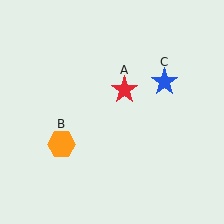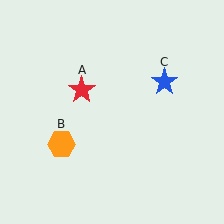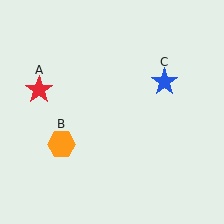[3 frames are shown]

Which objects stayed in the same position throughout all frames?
Orange hexagon (object B) and blue star (object C) remained stationary.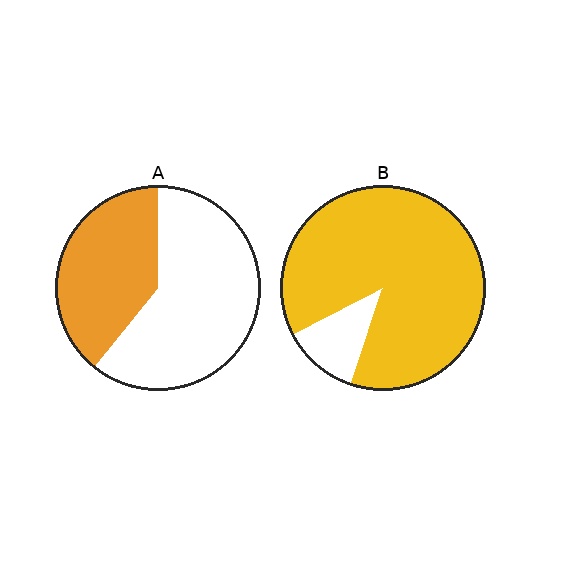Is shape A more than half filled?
No.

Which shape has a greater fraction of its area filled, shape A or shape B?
Shape B.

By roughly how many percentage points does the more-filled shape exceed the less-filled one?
By roughly 50 percentage points (B over A).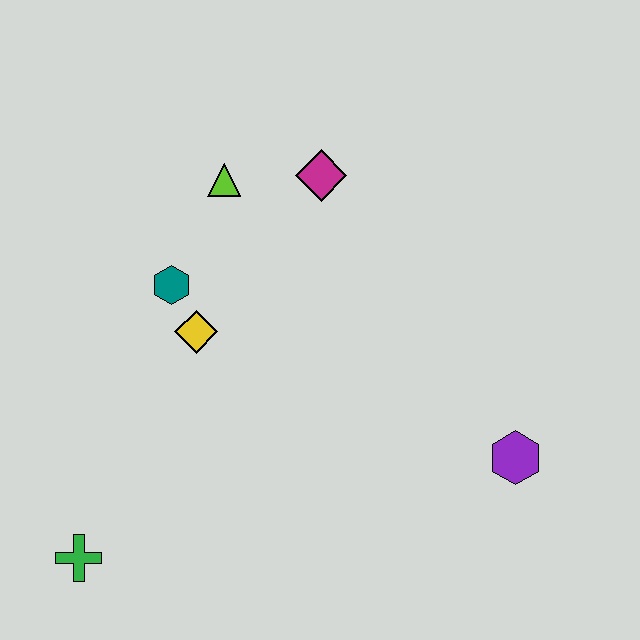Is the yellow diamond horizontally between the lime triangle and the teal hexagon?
Yes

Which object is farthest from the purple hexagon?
The green cross is farthest from the purple hexagon.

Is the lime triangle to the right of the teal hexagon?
Yes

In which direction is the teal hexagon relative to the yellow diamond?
The teal hexagon is above the yellow diamond.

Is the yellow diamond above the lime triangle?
No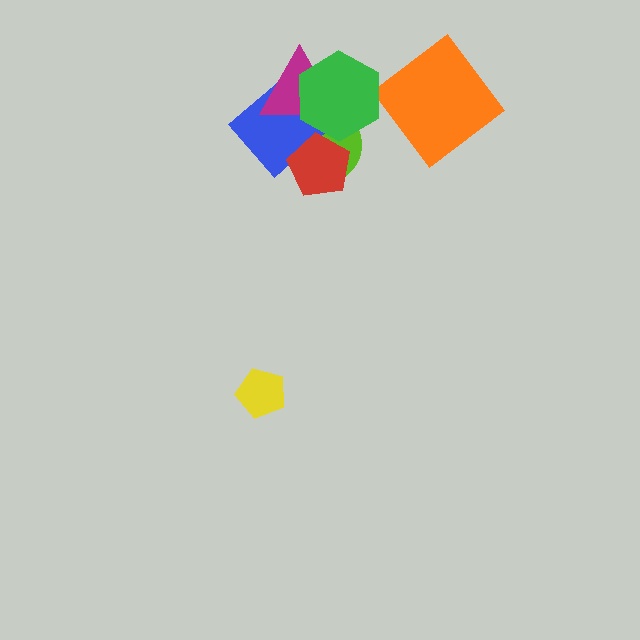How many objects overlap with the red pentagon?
2 objects overlap with the red pentagon.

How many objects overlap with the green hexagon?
3 objects overlap with the green hexagon.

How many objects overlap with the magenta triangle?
3 objects overlap with the magenta triangle.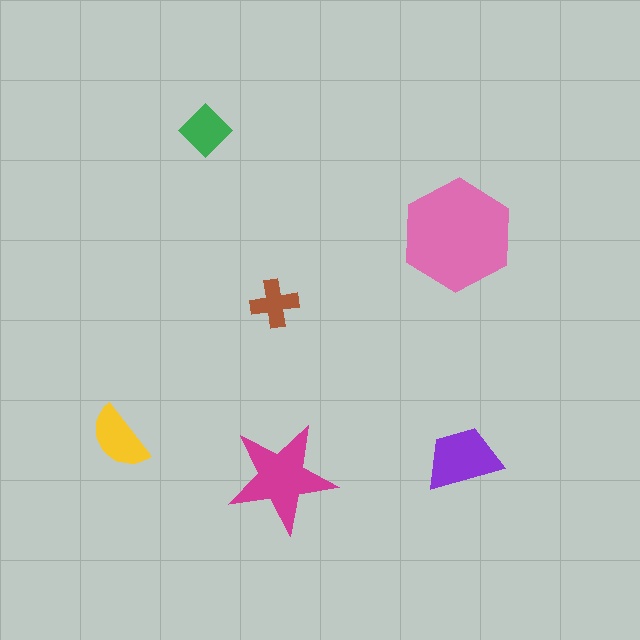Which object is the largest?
The pink hexagon.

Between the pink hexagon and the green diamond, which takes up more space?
The pink hexagon.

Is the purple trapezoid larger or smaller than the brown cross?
Larger.